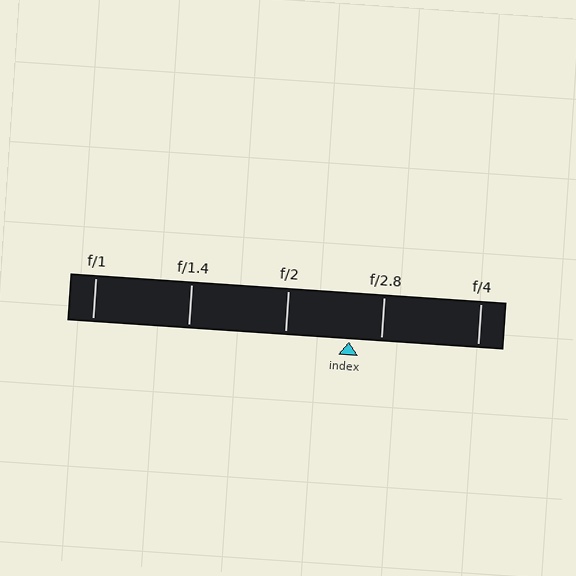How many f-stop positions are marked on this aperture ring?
There are 5 f-stop positions marked.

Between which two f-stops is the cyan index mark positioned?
The index mark is between f/2 and f/2.8.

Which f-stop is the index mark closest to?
The index mark is closest to f/2.8.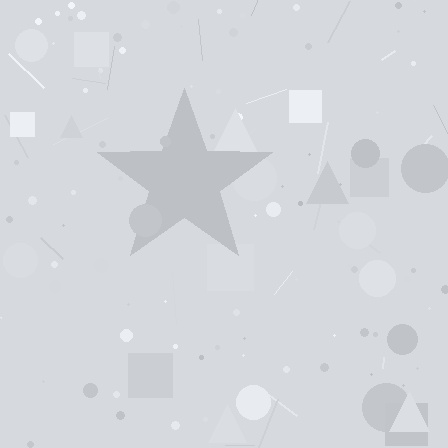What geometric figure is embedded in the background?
A star is embedded in the background.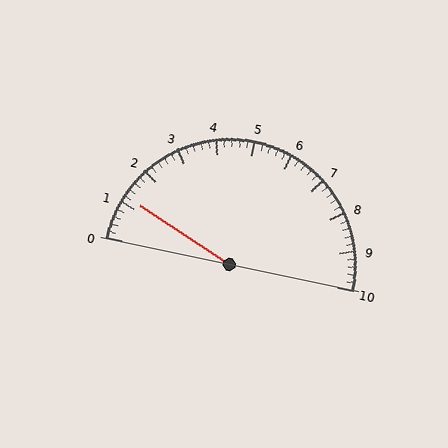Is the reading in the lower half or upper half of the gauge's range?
The reading is in the lower half of the range (0 to 10).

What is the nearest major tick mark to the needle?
The nearest major tick mark is 1.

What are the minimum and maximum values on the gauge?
The gauge ranges from 0 to 10.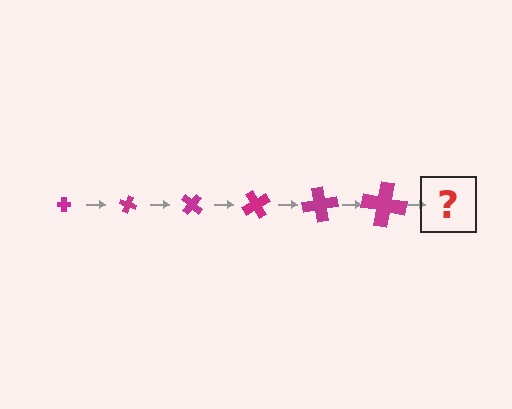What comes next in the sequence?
The next element should be a cross, larger than the previous one and rotated 120 degrees from the start.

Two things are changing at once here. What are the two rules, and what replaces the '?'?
The two rules are that the cross grows larger each step and it rotates 20 degrees each step. The '?' should be a cross, larger than the previous one and rotated 120 degrees from the start.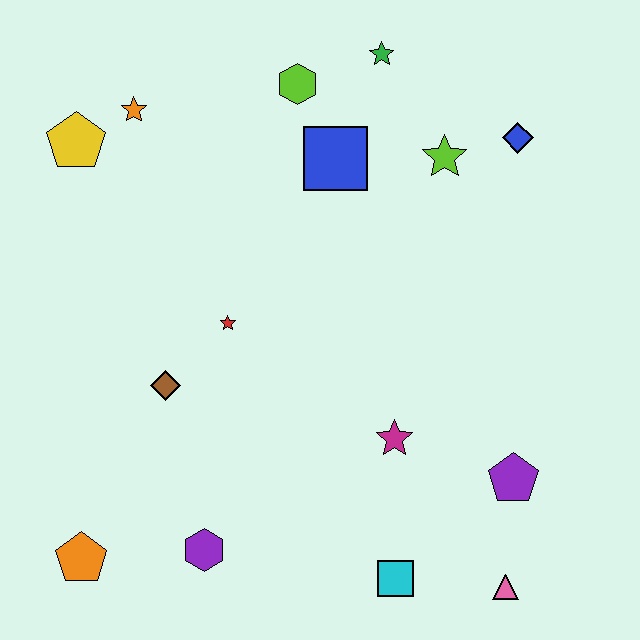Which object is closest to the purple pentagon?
The pink triangle is closest to the purple pentagon.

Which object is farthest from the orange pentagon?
The blue diamond is farthest from the orange pentagon.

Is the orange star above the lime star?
Yes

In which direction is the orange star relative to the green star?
The orange star is to the left of the green star.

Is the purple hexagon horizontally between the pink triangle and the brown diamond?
Yes